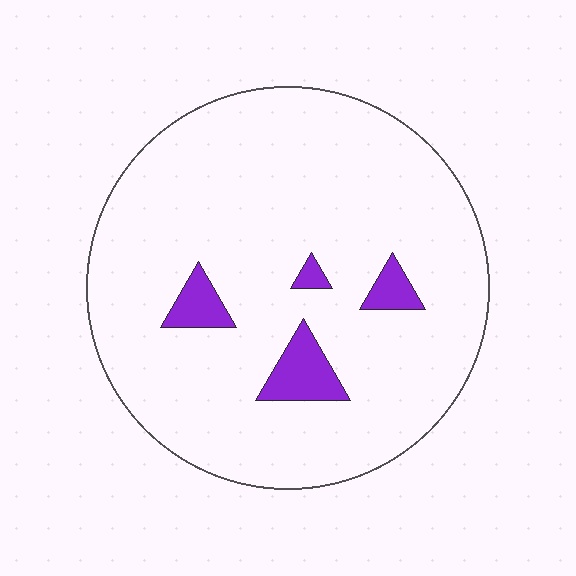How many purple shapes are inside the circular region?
4.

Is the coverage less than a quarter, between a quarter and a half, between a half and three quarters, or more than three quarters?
Less than a quarter.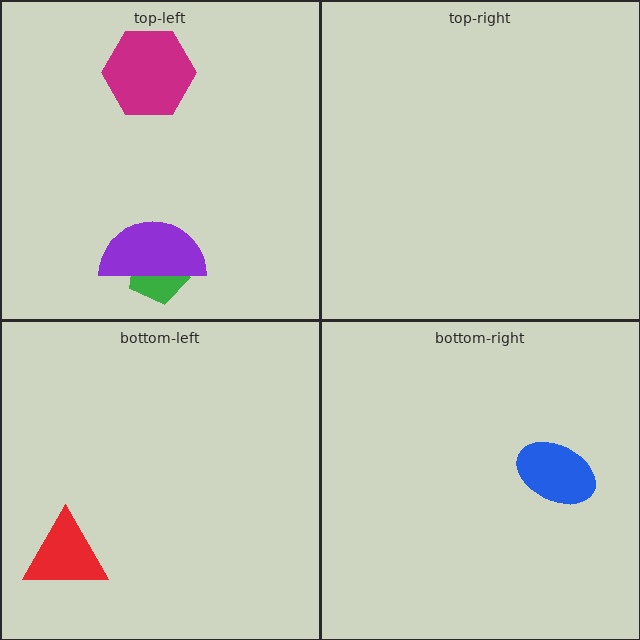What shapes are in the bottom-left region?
The red triangle.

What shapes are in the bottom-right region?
The blue ellipse.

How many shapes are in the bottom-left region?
1.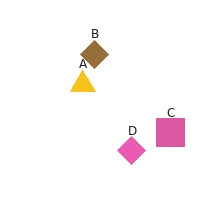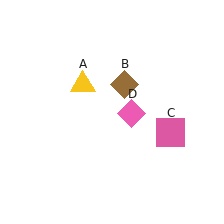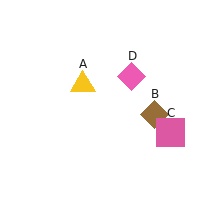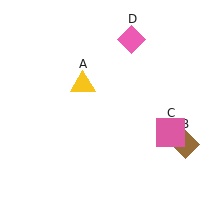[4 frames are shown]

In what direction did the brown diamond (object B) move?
The brown diamond (object B) moved down and to the right.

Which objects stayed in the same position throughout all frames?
Yellow triangle (object A) and pink square (object C) remained stationary.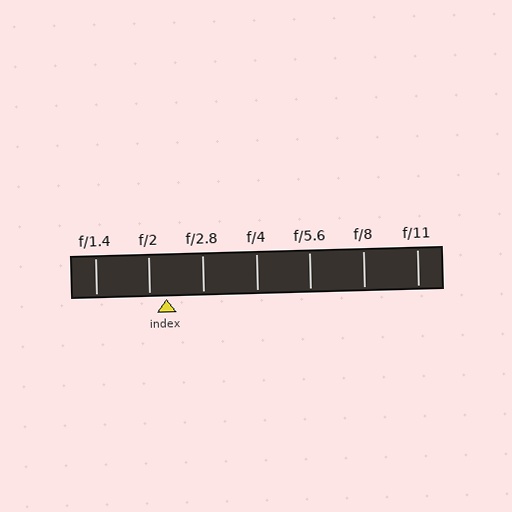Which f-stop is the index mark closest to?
The index mark is closest to f/2.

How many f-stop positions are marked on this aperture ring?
There are 7 f-stop positions marked.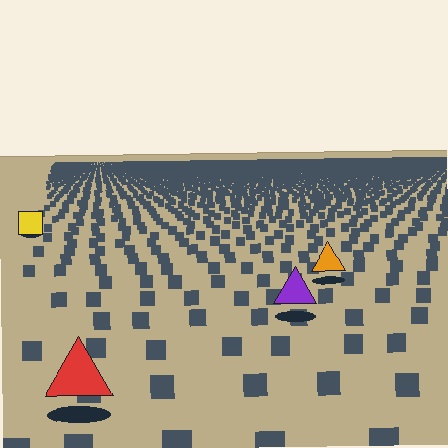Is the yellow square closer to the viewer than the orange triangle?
No. The orange triangle is closer — you can tell from the texture gradient: the ground texture is coarser near it.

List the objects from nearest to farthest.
From nearest to farthest: the red triangle, the purple triangle, the orange triangle, the yellow square.